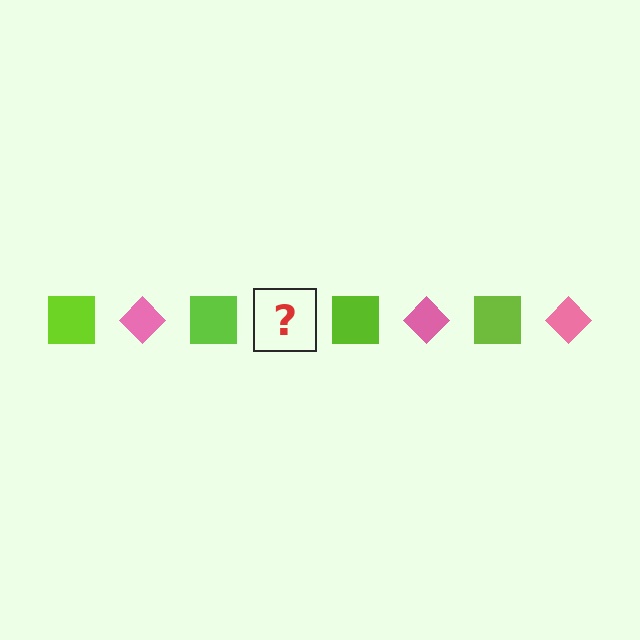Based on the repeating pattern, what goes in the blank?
The blank should be a pink diamond.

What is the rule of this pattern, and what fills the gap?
The rule is that the pattern alternates between lime square and pink diamond. The gap should be filled with a pink diamond.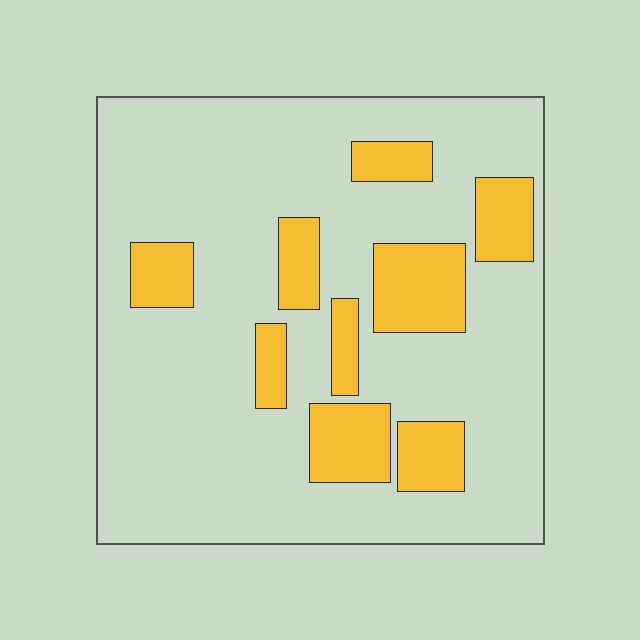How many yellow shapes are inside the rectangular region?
9.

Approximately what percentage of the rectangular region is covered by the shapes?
Approximately 20%.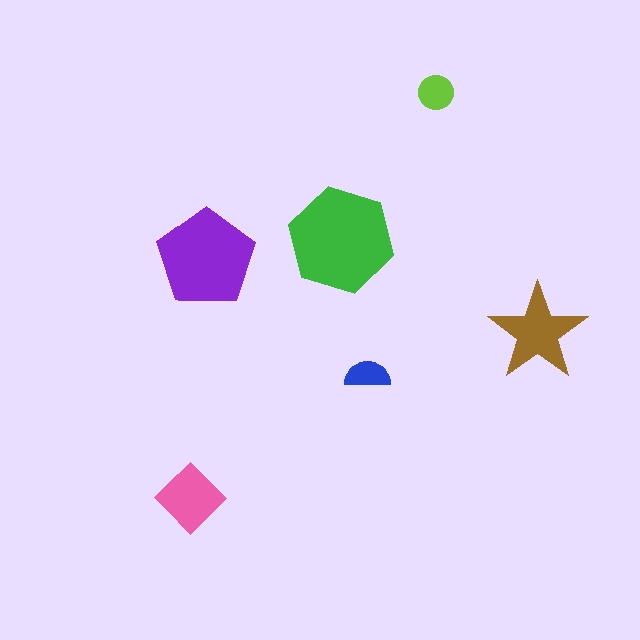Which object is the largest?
The green hexagon.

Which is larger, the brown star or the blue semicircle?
The brown star.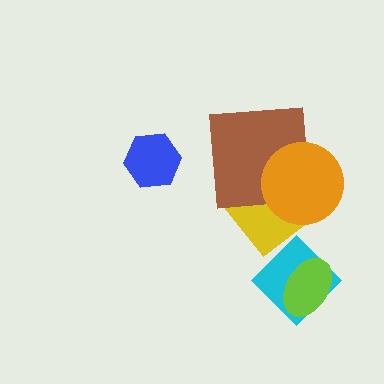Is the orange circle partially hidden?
No, no other shape covers it.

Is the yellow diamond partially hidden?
Yes, it is partially covered by another shape.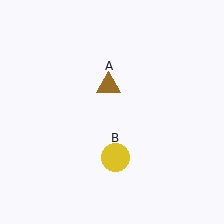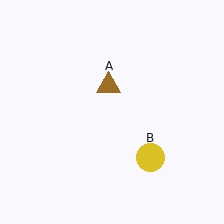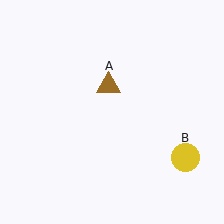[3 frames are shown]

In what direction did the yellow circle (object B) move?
The yellow circle (object B) moved right.